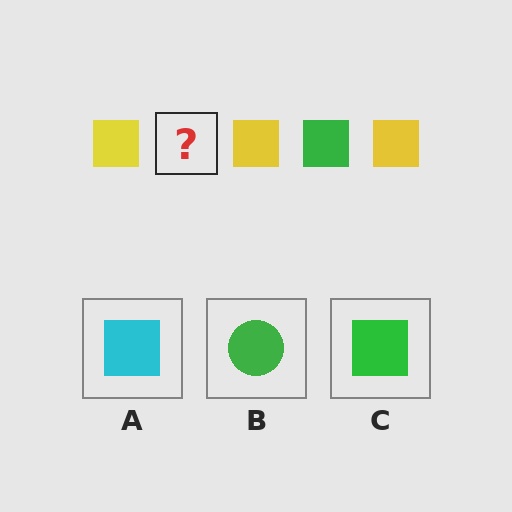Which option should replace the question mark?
Option C.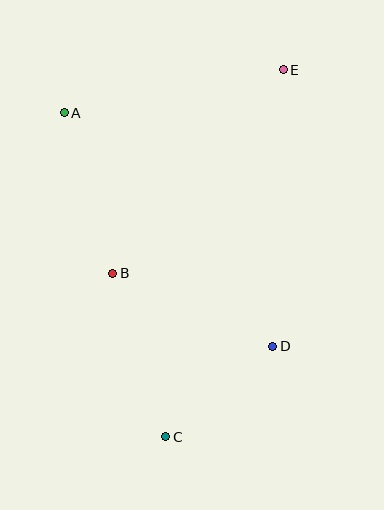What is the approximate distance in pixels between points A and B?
The distance between A and B is approximately 167 pixels.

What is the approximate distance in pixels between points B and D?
The distance between B and D is approximately 176 pixels.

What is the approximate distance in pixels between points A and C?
The distance between A and C is approximately 340 pixels.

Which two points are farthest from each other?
Points C and E are farthest from each other.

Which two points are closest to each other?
Points C and D are closest to each other.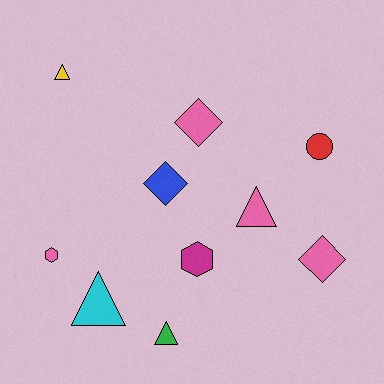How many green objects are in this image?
There is 1 green object.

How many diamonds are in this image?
There are 3 diamonds.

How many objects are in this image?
There are 10 objects.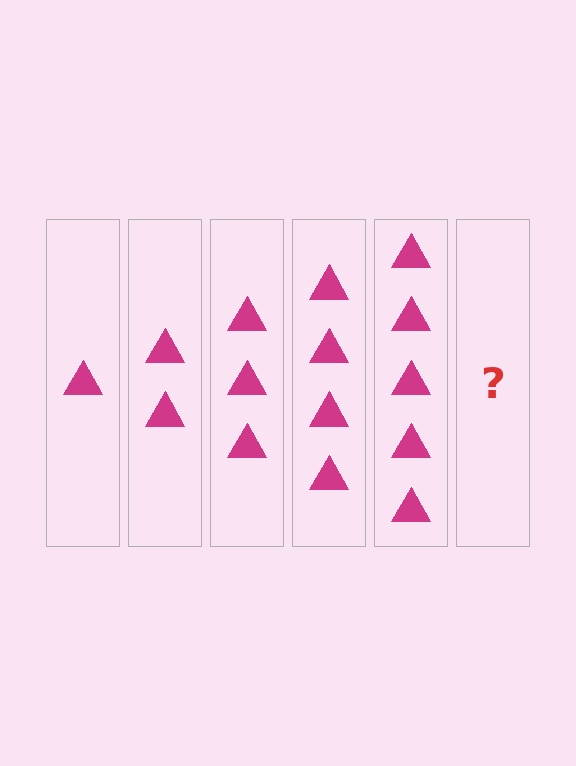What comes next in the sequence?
The next element should be 6 triangles.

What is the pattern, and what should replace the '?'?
The pattern is that each step adds one more triangle. The '?' should be 6 triangles.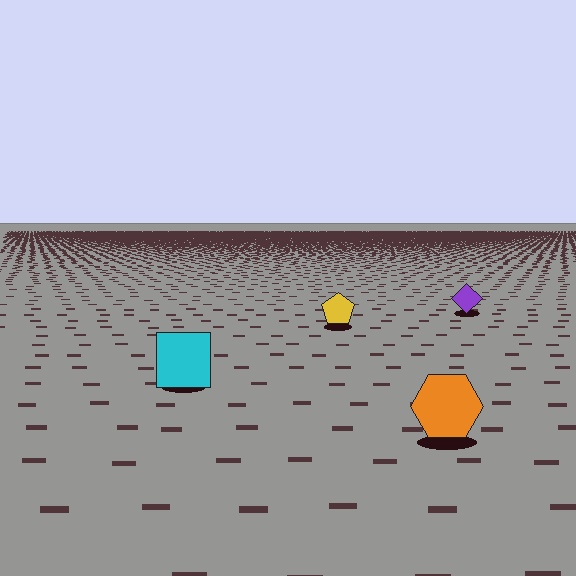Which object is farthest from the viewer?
The purple diamond is farthest from the viewer. It appears smaller and the ground texture around it is denser.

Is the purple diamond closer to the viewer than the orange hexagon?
No. The orange hexagon is closer — you can tell from the texture gradient: the ground texture is coarser near it.